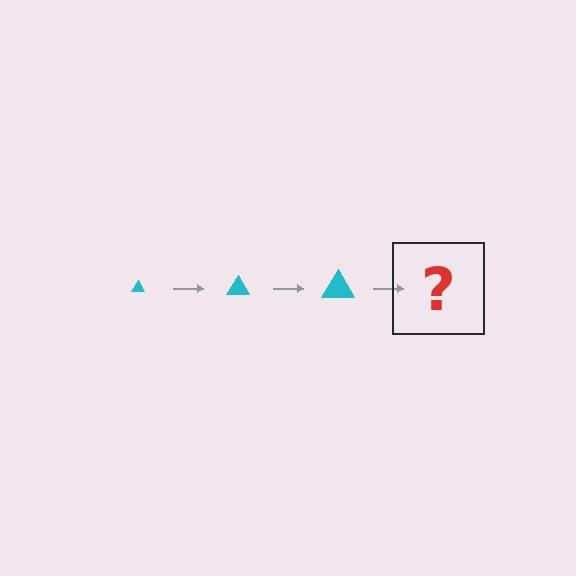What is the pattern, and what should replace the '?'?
The pattern is that the triangle gets progressively larger each step. The '?' should be a cyan triangle, larger than the previous one.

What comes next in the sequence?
The next element should be a cyan triangle, larger than the previous one.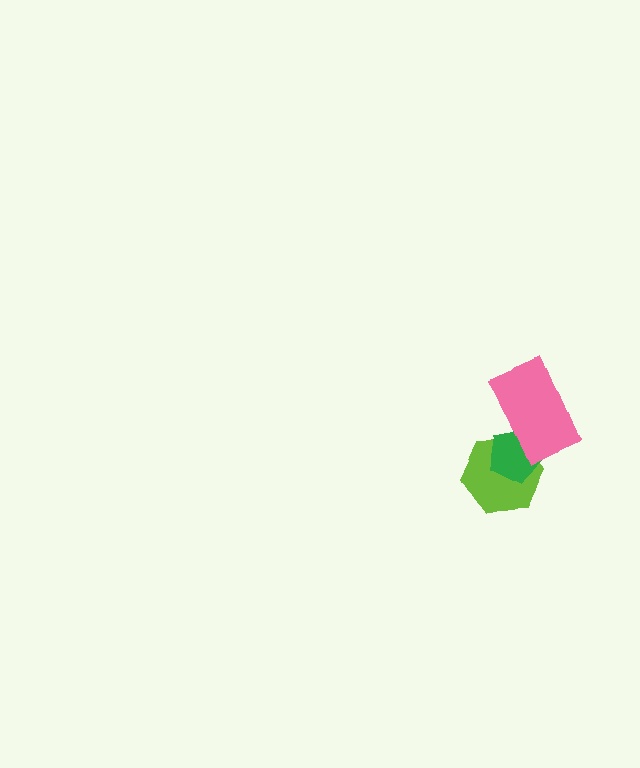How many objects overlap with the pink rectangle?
2 objects overlap with the pink rectangle.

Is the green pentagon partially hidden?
Yes, it is partially covered by another shape.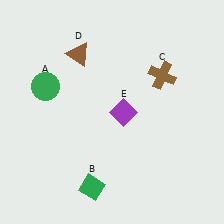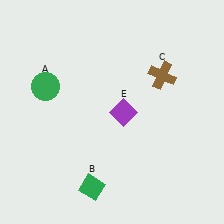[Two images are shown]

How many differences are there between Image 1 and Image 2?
There is 1 difference between the two images.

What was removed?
The brown triangle (D) was removed in Image 2.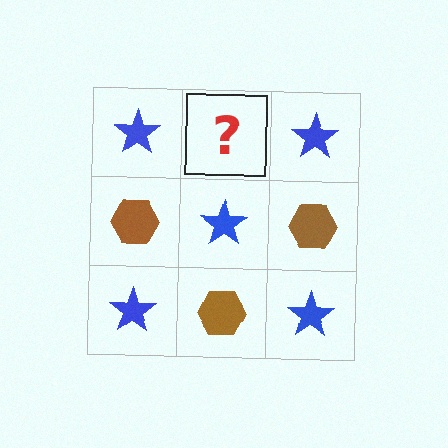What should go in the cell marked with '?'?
The missing cell should contain a brown hexagon.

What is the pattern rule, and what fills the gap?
The rule is that it alternates blue star and brown hexagon in a checkerboard pattern. The gap should be filled with a brown hexagon.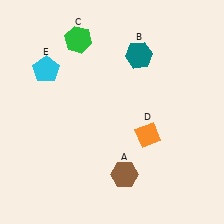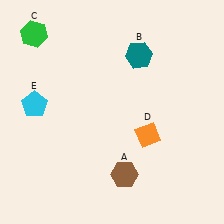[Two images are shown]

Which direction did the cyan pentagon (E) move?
The cyan pentagon (E) moved down.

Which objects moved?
The objects that moved are: the green hexagon (C), the cyan pentagon (E).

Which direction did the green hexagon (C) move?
The green hexagon (C) moved left.